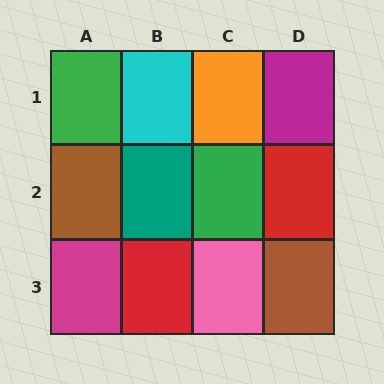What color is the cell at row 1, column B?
Cyan.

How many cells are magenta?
2 cells are magenta.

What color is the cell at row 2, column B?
Teal.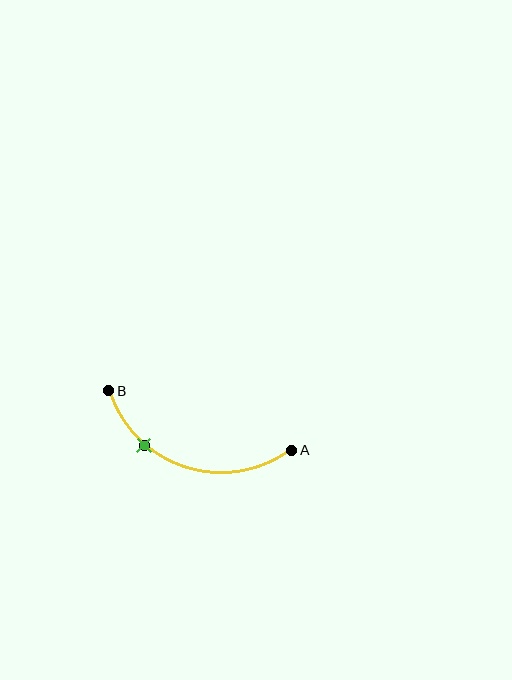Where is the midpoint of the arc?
The arc midpoint is the point on the curve farthest from the straight line joining A and B. It sits below that line.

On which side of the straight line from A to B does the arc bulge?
The arc bulges below the straight line connecting A and B.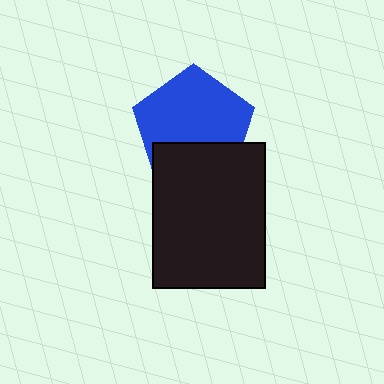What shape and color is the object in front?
The object in front is a black rectangle.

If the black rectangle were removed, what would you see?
You would see the complete blue pentagon.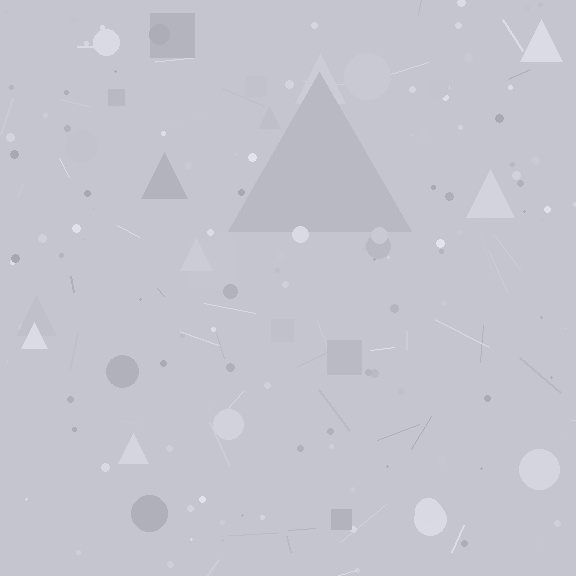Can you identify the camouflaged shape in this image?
The camouflaged shape is a triangle.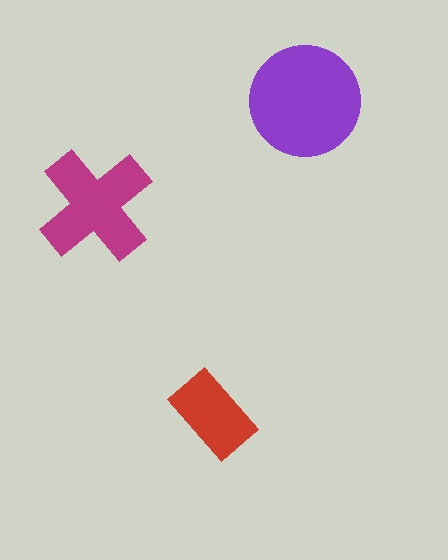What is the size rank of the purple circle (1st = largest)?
1st.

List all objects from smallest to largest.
The red rectangle, the magenta cross, the purple circle.